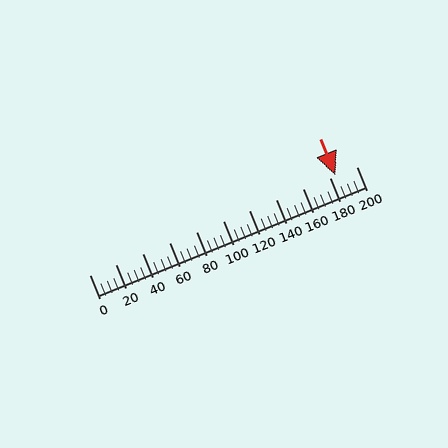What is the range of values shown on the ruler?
The ruler shows values from 0 to 200.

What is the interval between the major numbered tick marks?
The major tick marks are spaced 20 units apart.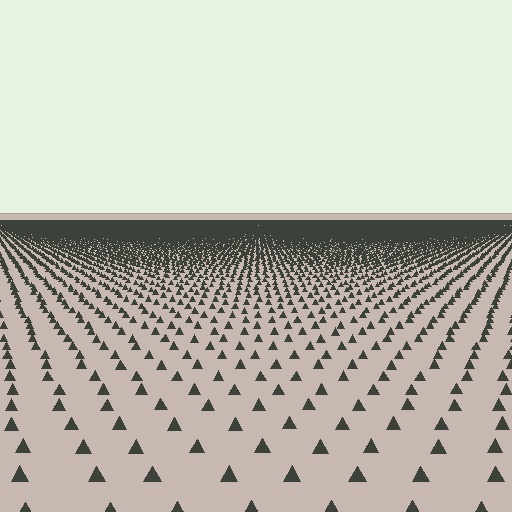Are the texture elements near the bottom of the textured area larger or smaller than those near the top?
Larger. Near the bottom, elements are closer to the viewer and appear at a bigger on-screen size.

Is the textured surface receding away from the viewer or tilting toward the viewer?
The surface is receding away from the viewer. Texture elements get smaller and denser toward the top.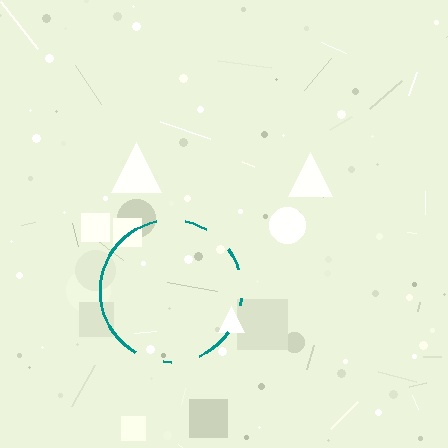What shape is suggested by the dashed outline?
The dashed outline suggests a circle.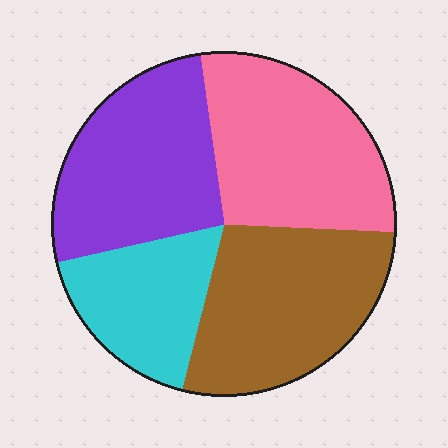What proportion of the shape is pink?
Pink covers 28% of the shape.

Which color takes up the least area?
Cyan, at roughly 15%.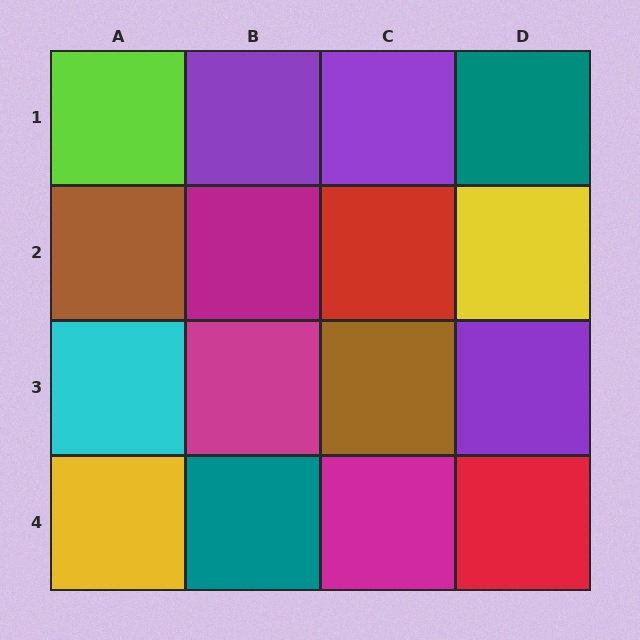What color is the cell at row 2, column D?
Yellow.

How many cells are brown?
2 cells are brown.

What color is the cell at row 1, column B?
Purple.